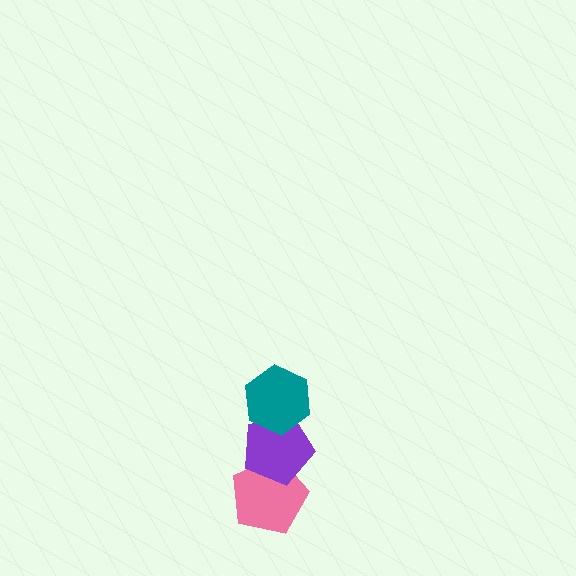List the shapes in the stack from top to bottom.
From top to bottom: the teal hexagon, the purple pentagon, the pink pentagon.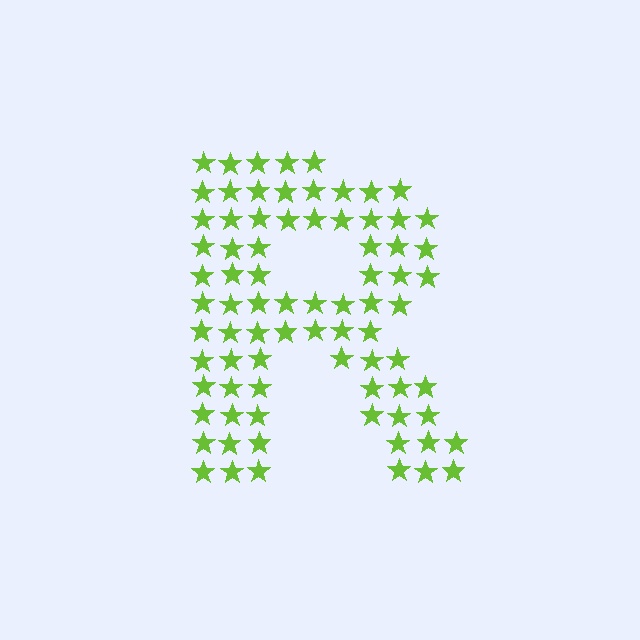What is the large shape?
The large shape is the letter R.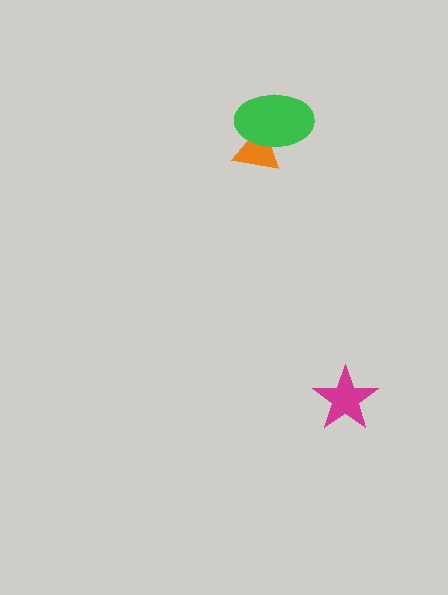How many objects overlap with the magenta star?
0 objects overlap with the magenta star.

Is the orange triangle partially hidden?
Yes, it is partially covered by another shape.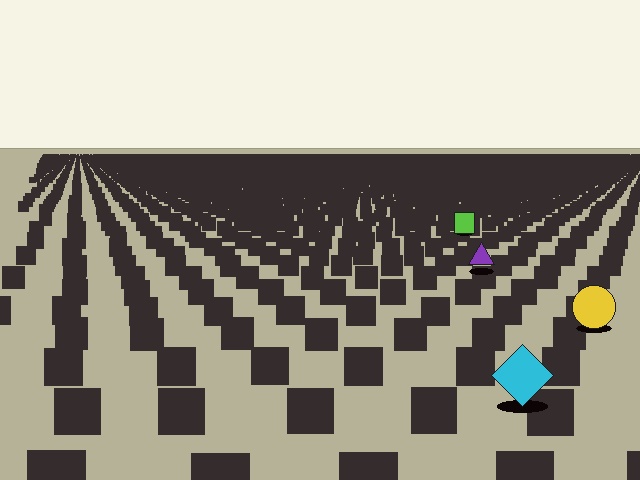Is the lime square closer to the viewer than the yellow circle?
No. The yellow circle is closer — you can tell from the texture gradient: the ground texture is coarser near it.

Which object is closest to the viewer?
The cyan diamond is closest. The texture marks near it are larger and more spread out.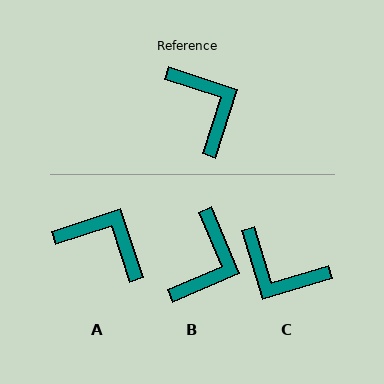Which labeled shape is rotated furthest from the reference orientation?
C, about 145 degrees away.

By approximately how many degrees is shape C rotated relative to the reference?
Approximately 145 degrees clockwise.